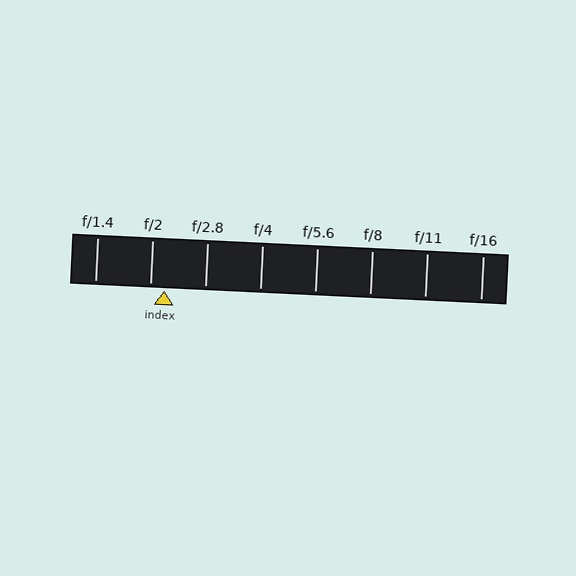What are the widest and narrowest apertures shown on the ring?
The widest aperture shown is f/1.4 and the narrowest is f/16.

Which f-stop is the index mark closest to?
The index mark is closest to f/2.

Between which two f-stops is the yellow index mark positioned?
The index mark is between f/2 and f/2.8.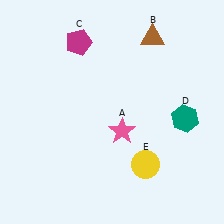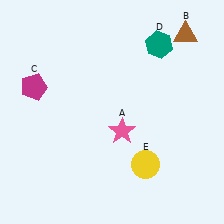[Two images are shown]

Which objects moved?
The objects that moved are: the brown triangle (B), the magenta pentagon (C), the teal hexagon (D).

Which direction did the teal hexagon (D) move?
The teal hexagon (D) moved up.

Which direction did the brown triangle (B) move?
The brown triangle (B) moved right.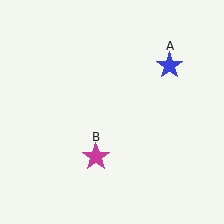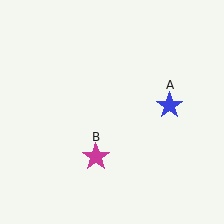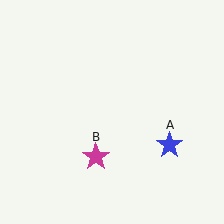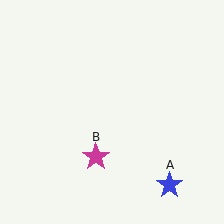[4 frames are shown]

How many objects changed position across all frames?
1 object changed position: blue star (object A).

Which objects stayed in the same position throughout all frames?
Magenta star (object B) remained stationary.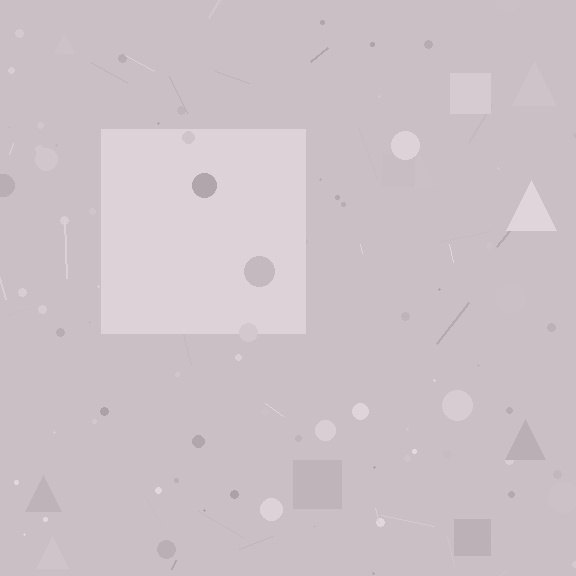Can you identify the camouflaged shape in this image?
The camouflaged shape is a square.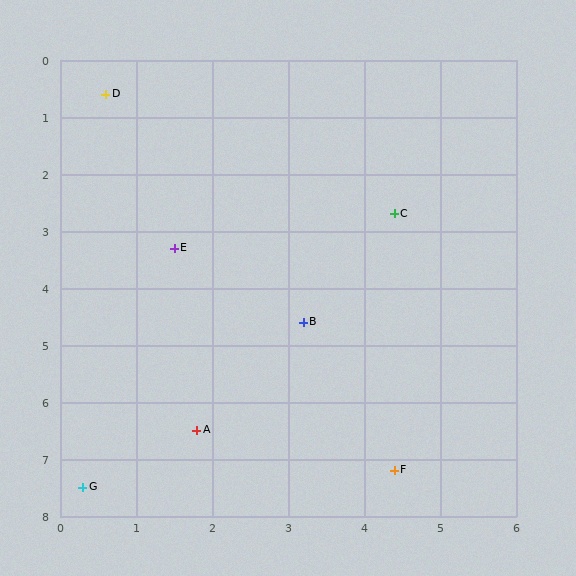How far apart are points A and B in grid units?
Points A and B are about 2.4 grid units apart.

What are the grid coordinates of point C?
Point C is at approximately (4.4, 2.7).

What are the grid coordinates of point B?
Point B is at approximately (3.2, 4.6).